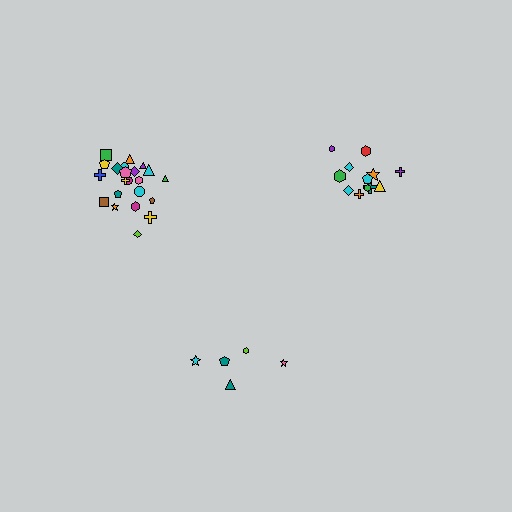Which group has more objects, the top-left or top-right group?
The top-left group.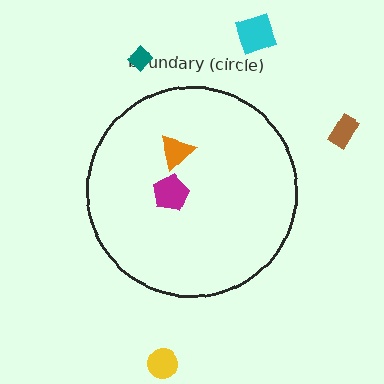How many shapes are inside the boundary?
2 inside, 4 outside.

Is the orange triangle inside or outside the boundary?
Inside.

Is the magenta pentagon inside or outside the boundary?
Inside.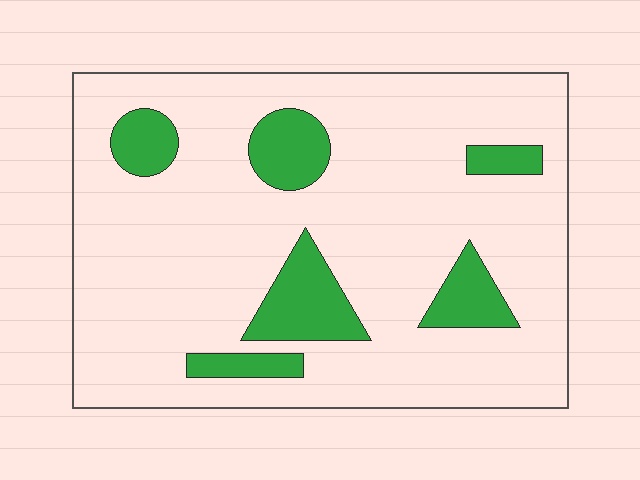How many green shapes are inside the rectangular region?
6.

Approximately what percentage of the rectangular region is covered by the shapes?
Approximately 15%.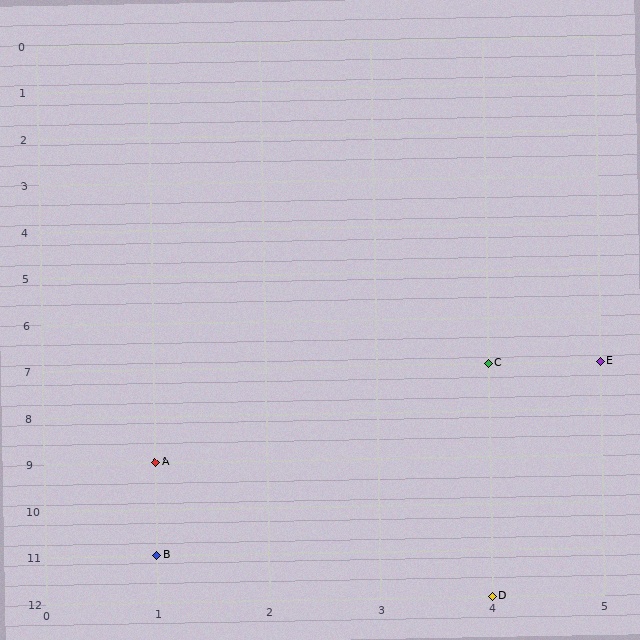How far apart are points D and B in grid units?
Points D and B are 3 columns and 1 row apart (about 3.2 grid units diagonally).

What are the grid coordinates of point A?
Point A is at grid coordinates (1, 9).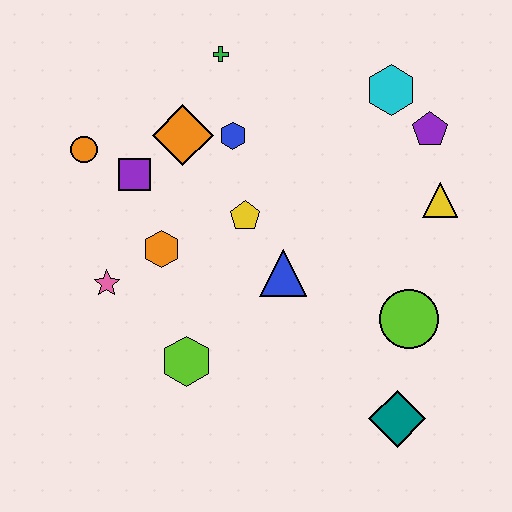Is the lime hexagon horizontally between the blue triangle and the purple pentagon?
No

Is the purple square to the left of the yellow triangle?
Yes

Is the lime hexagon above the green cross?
No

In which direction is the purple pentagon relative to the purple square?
The purple pentagon is to the right of the purple square.